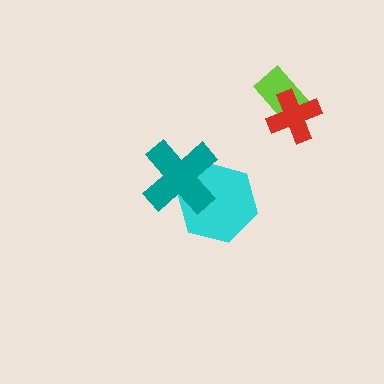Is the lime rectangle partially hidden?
Yes, it is partially covered by another shape.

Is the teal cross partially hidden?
No, no other shape covers it.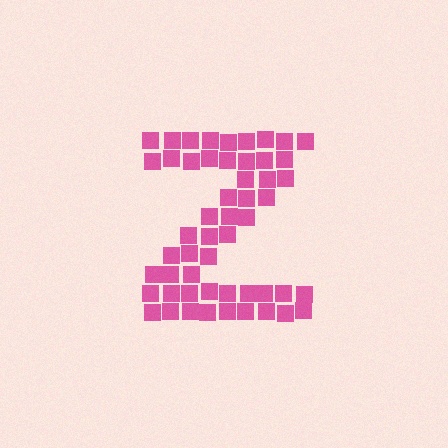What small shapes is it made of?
It is made of small squares.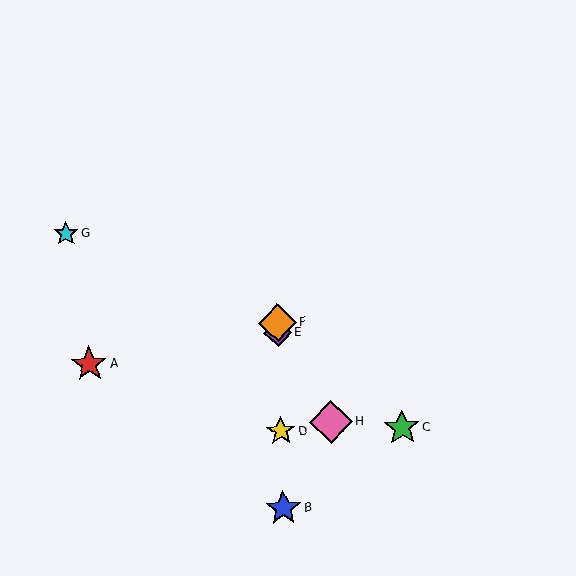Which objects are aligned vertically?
Objects B, D, E, F are aligned vertically.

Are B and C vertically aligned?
No, B is at x≈283 and C is at x≈402.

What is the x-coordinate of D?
Object D is at x≈281.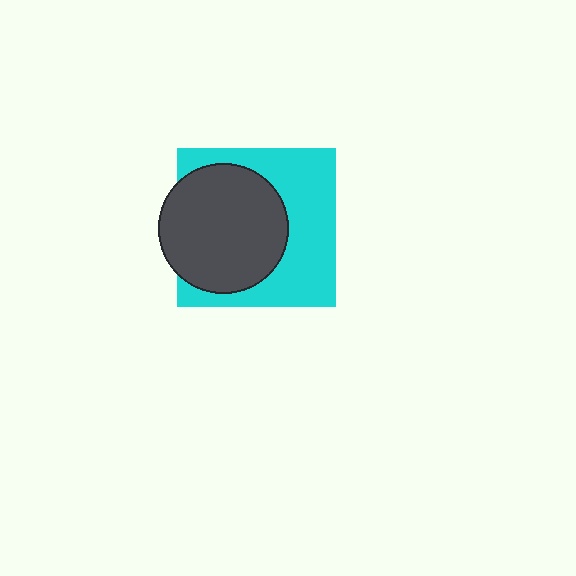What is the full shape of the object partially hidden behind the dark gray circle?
The partially hidden object is a cyan square.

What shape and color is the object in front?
The object in front is a dark gray circle.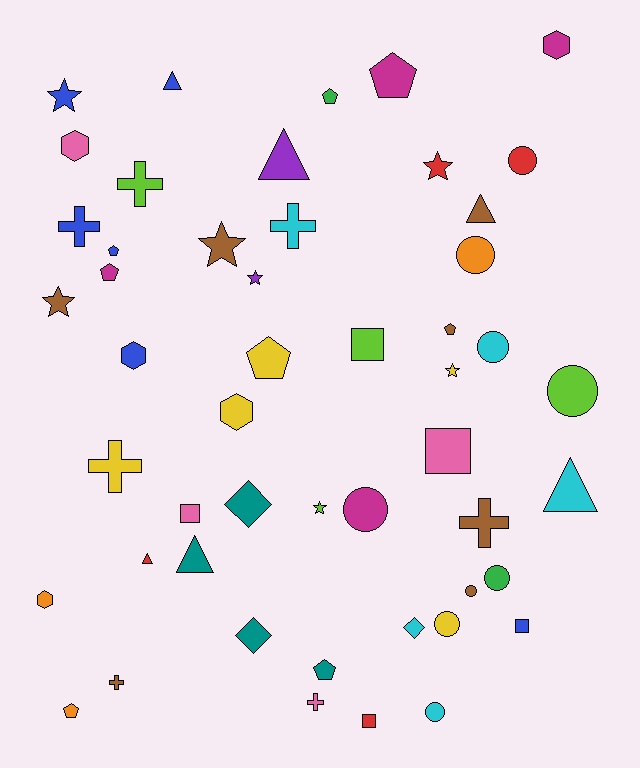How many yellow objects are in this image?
There are 5 yellow objects.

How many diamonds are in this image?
There are 3 diamonds.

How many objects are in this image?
There are 50 objects.